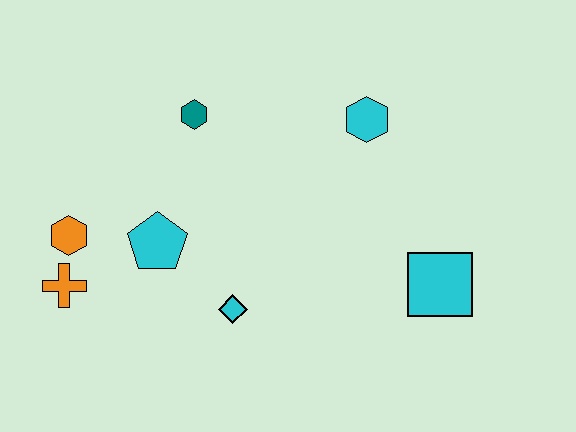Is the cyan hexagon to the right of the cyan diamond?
Yes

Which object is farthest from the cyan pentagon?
The cyan square is farthest from the cyan pentagon.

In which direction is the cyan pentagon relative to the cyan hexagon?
The cyan pentagon is to the left of the cyan hexagon.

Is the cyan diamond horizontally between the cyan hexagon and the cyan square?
No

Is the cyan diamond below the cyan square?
Yes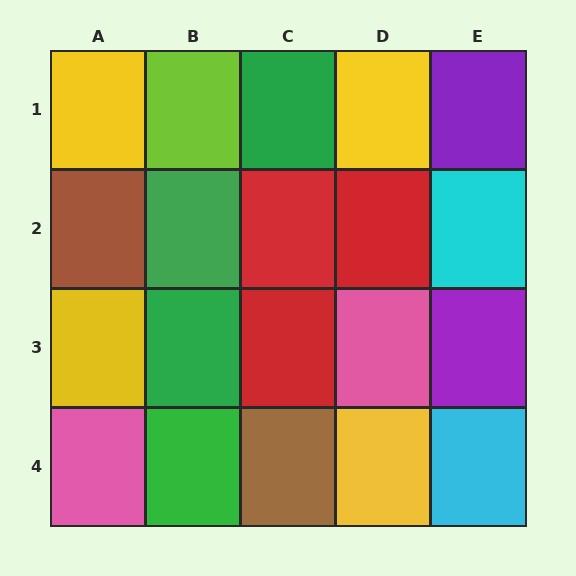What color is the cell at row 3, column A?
Yellow.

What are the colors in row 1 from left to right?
Yellow, lime, green, yellow, purple.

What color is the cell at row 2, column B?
Green.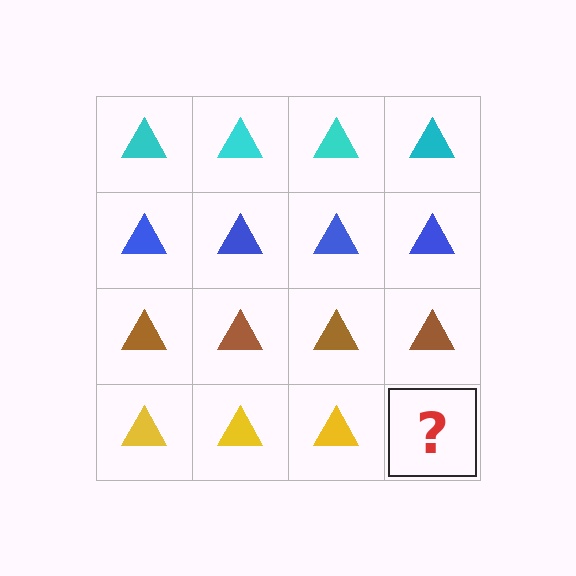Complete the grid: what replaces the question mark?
The question mark should be replaced with a yellow triangle.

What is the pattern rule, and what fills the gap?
The rule is that each row has a consistent color. The gap should be filled with a yellow triangle.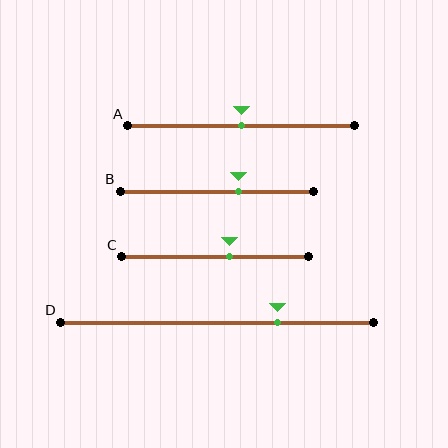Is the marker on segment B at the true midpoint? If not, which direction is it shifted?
No, the marker on segment B is shifted to the right by about 11% of the segment length.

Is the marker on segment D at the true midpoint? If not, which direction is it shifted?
No, the marker on segment D is shifted to the right by about 19% of the segment length.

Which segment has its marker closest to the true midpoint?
Segment A has its marker closest to the true midpoint.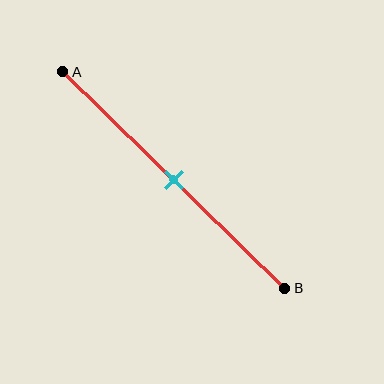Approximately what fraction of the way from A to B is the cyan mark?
The cyan mark is approximately 50% of the way from A to B.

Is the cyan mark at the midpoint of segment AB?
Yes, the mark is approximately at the midpoint.